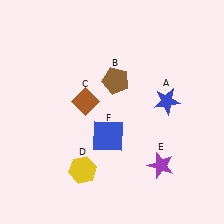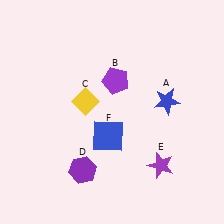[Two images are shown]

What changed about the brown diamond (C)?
In Image 1, C is brown. In Image 2, it changed to yellow.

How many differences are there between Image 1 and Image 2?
There are 3 differences between the two images.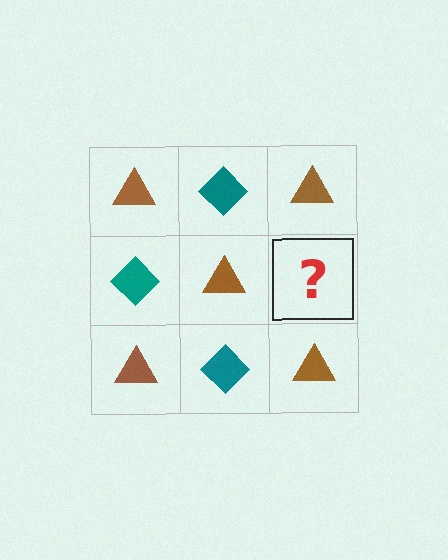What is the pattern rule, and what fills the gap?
The rule is that it alternates brown triangle and teal diamond in a checkerboard pattern. The gap should be filled with a teal diamond.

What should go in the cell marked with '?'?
The missing cell should contain a teal diamond.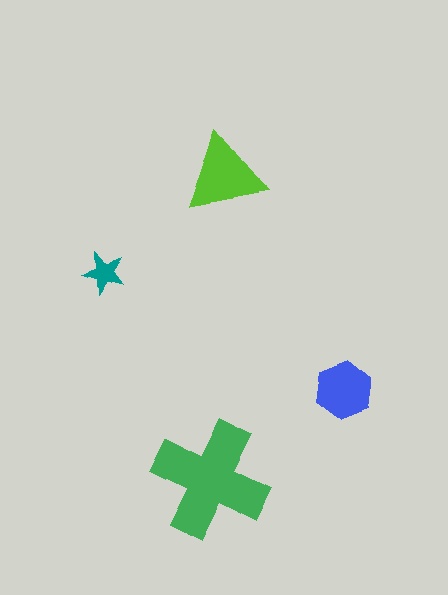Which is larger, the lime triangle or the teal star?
The lime triangle.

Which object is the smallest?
The teal star.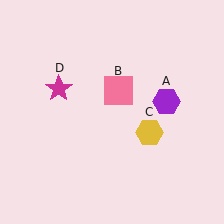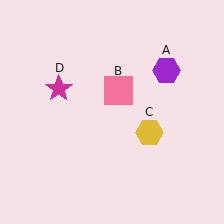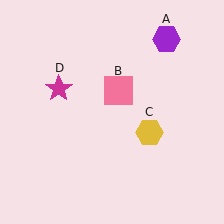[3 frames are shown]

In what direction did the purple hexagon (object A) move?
The purple hexagon (object A) moved up.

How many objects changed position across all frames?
1 object changed position: purple hexagon (object A).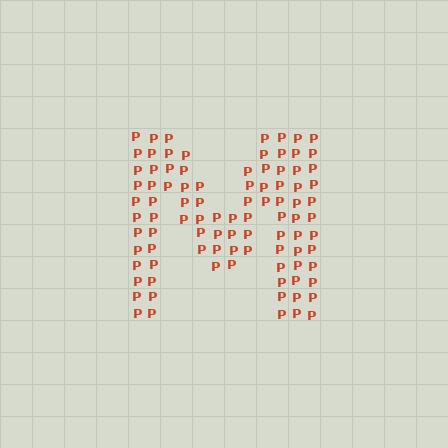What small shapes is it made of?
It is made of small letter P's.